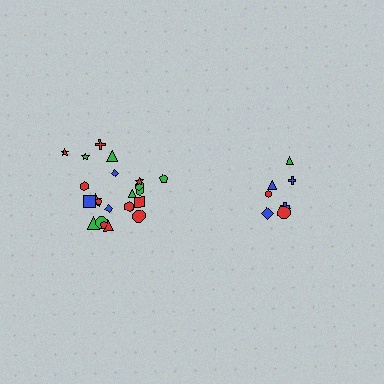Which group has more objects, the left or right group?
The left group.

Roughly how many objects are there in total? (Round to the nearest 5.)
Roughly 30 objects in total.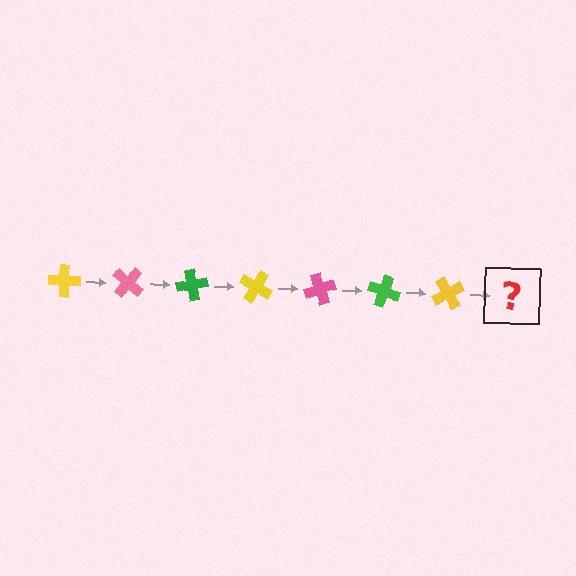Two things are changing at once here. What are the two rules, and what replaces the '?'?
The two rules are that it rotates 40 degrees each step and the color cycles through yellow, pink, and green. The '?' should be a pink cross, rotated 280 degrees from the start.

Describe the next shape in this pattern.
It should be a pink cross, rotated 280 degrees from the start.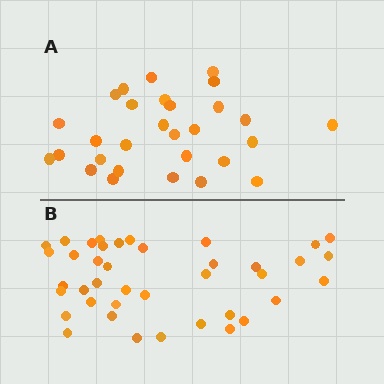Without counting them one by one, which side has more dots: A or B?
Region B (the bottom region) has more dots.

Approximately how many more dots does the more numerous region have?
Region B has roughly 12 or so more dots than region A.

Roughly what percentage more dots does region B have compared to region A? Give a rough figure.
About 40% more.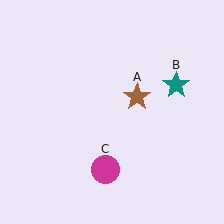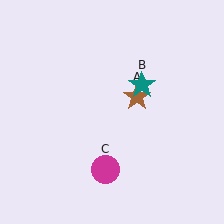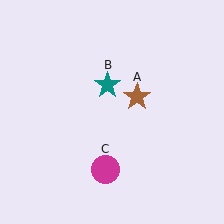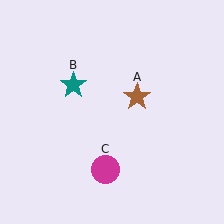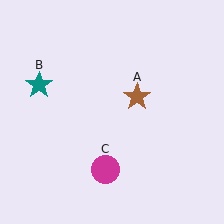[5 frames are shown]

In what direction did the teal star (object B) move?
The teal star (object B) moved left.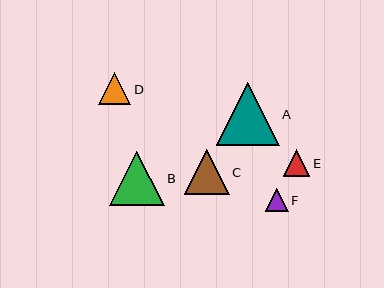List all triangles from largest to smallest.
From largest to smallest: A, B, C, D, E, F.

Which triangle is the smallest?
Triangle F is the smallest with a size of approximately 22 pixels.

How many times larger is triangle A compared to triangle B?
Triangle A is approximately 1.1 times the size of triangle B.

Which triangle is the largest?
Triangle A is the largest with a size of approximately 63 pixels.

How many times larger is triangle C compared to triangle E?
Triangle C is approximately 1.7 times the size of triangle E.